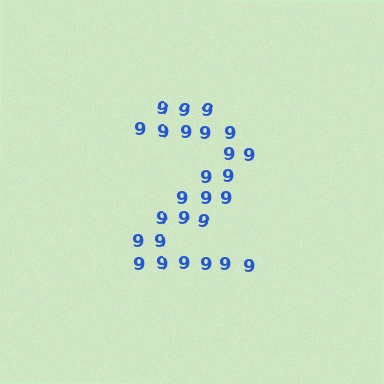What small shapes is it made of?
It is made of small digit 9's.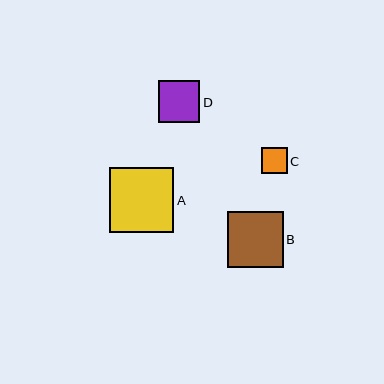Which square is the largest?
Square A is the largest with a size of approximately 65 pixels.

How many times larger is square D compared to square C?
Square D is approximately 1.6 times the size of square C.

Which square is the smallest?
Square C is the smallest with a size of approximately 26 pixels.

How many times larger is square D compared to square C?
Square D is approximately 1.6 times the size of square C.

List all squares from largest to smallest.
From largest to smallest: A, B, D, C.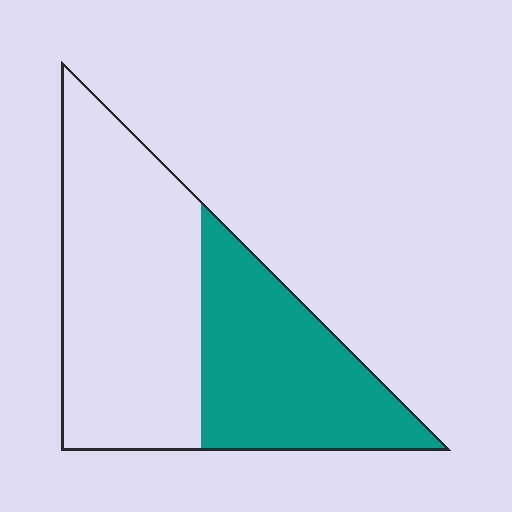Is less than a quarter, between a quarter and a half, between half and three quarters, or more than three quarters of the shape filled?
Between a quarter and a half.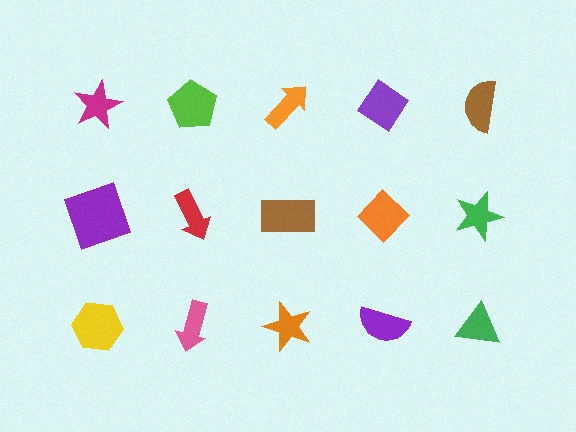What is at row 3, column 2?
A pink arrow.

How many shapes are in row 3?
5 shapes.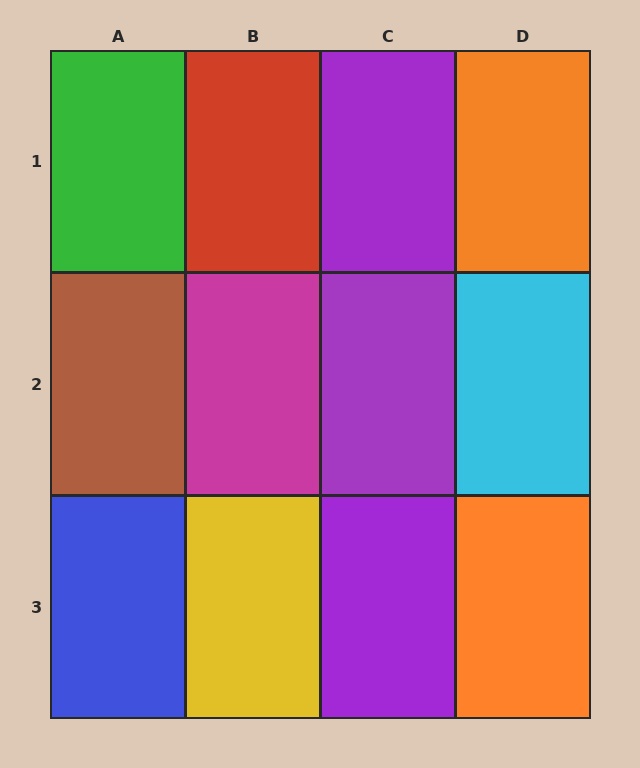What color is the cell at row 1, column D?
Orange.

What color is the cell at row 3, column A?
Blue.